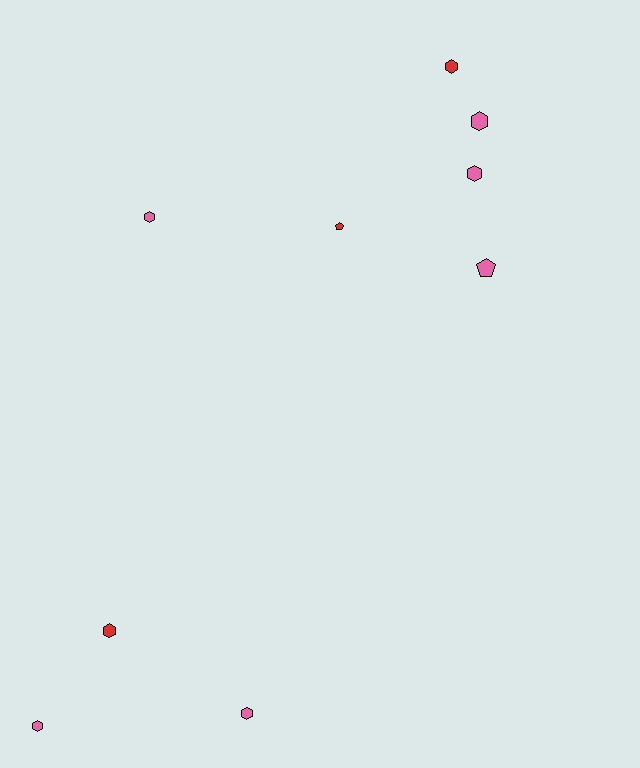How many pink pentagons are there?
There is 1 pink pentagon.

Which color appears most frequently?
Pink, with 6 objects.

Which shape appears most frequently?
Hexagon, with 7 objects.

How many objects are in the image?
There are 9 objects.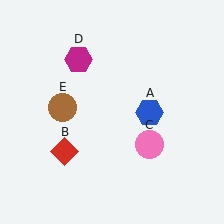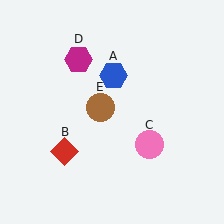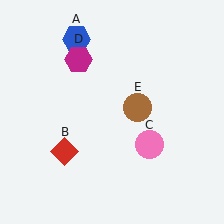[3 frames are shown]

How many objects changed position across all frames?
2 objects changed position: blue hexagon (object A), brown circle (object E).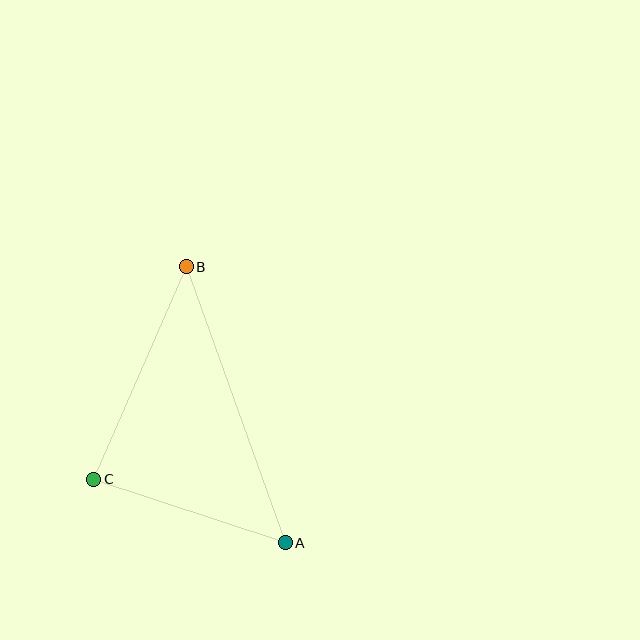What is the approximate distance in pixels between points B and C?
The distance between B and C is approximately 232 pixels.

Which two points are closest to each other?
Points A and C are closest to each other.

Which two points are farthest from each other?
Points A and B are farthest from each other.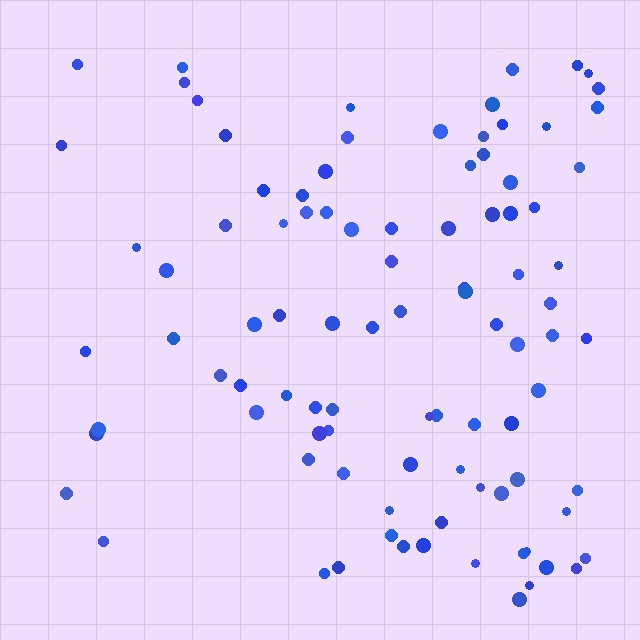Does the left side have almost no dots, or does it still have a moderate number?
Still a moderate number, just noticeably fewer than the right.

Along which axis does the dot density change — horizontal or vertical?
Horizontal.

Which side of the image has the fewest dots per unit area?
The left.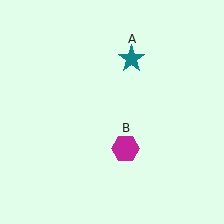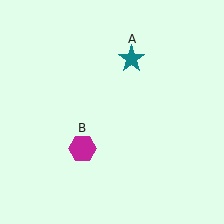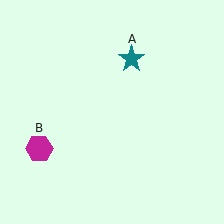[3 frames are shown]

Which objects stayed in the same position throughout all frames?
Teal star (object A) remained stationary.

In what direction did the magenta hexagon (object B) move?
The magenta hexagon (object B) moved left.